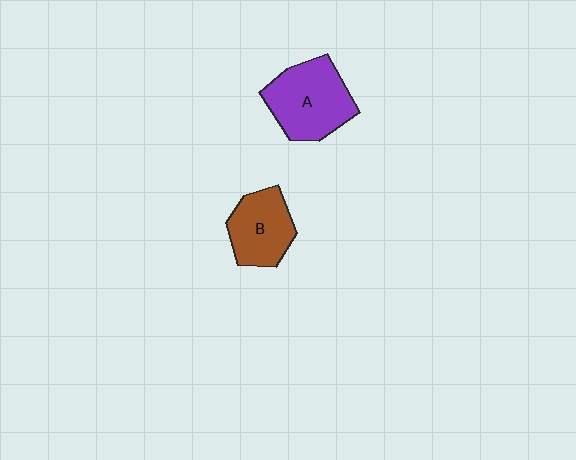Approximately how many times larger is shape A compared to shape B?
Approximately 1.3 times.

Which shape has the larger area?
Shape A (purple).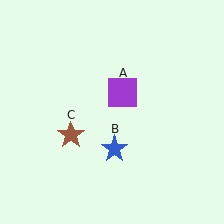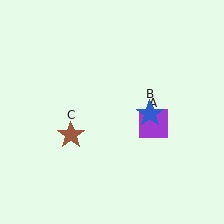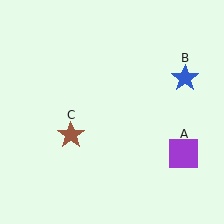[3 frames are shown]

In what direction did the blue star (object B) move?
The blue star (object B) moved up and to the right.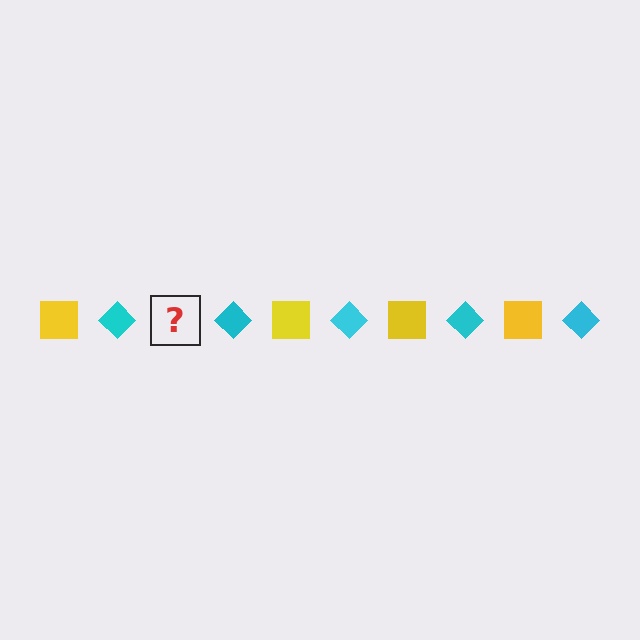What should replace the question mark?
The question mark should be replaced with a yellow square.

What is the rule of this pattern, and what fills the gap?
The rule is that the pattern alternates between yellow square and cyan diamond. The gap should be filled with a yellow square.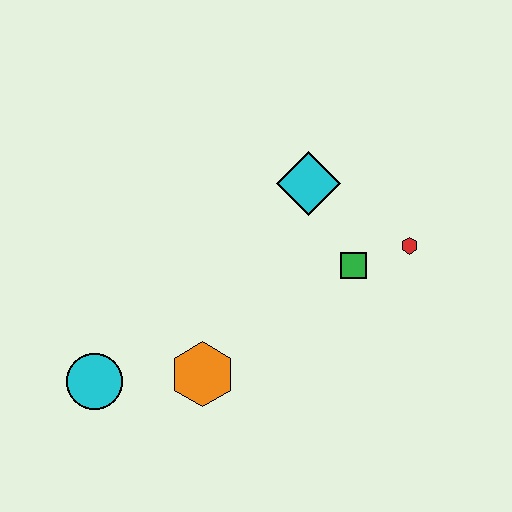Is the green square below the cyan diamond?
Yes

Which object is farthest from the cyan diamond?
The cyan circle is farthest from the cyan diamond.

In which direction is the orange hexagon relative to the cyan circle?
The orange hexagon is to the right of the cyan circle.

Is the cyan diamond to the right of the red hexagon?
No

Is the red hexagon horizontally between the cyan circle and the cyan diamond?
No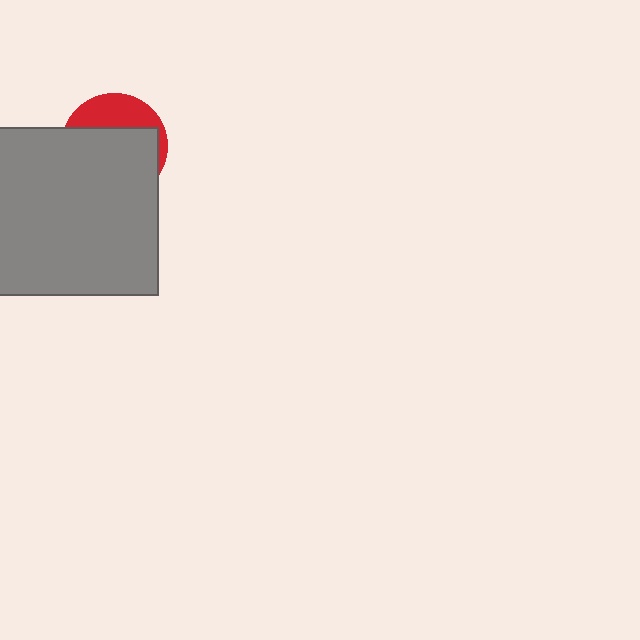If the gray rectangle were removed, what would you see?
You would see the complete red circle.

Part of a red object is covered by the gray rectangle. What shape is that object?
It is a circle.